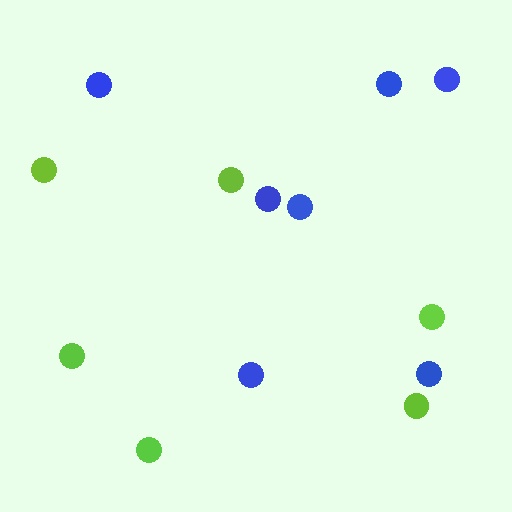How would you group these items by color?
There are 2 groups: one group of lime circles (6) and one group of blue circles (7).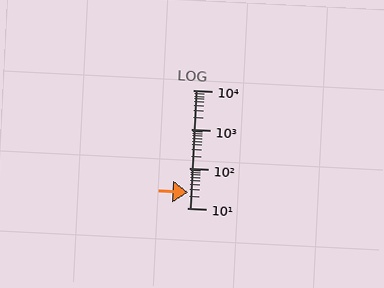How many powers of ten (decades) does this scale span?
The scale spans 3 decades, from 10 to 10000.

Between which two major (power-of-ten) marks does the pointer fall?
The pointer is between 10 and 100.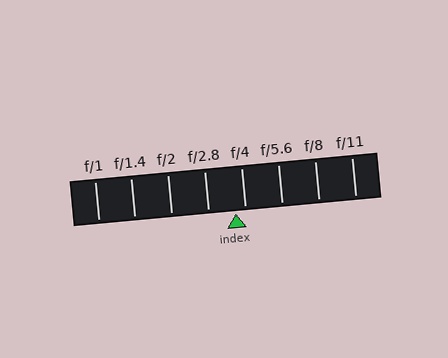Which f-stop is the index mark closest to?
The index mark is closest to f/4.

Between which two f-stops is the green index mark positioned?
The index mark is between f/2.8 and f/4.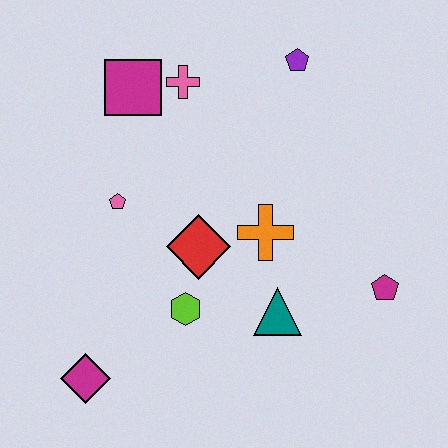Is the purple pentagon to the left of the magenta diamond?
No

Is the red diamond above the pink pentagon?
No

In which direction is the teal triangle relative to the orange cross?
The teal triangle is below the orange cross.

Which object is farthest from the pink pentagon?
The magenta pentagon is farthest from the pink pentagon.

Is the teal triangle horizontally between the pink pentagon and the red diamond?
No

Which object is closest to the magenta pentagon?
The teal triangle is closest to the magenta pentagon.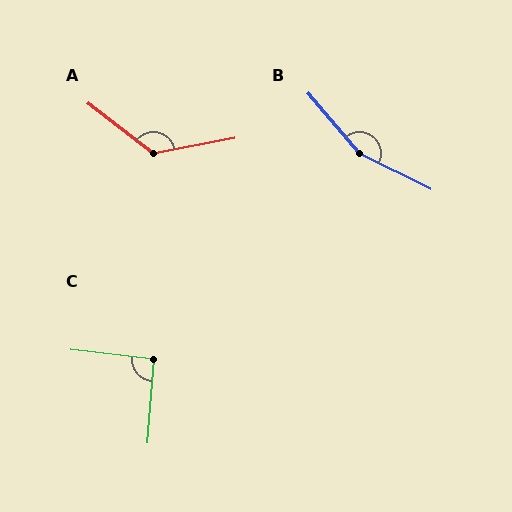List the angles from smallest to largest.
C (92°), A (132°), B (157°).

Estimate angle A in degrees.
Approximately 132 degrees.